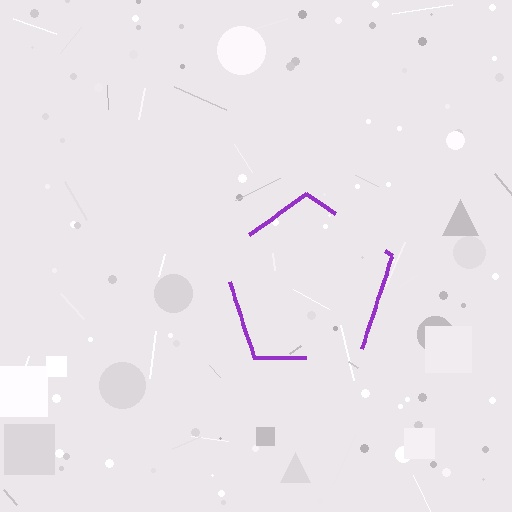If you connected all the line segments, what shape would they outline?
They would outline a pentagon.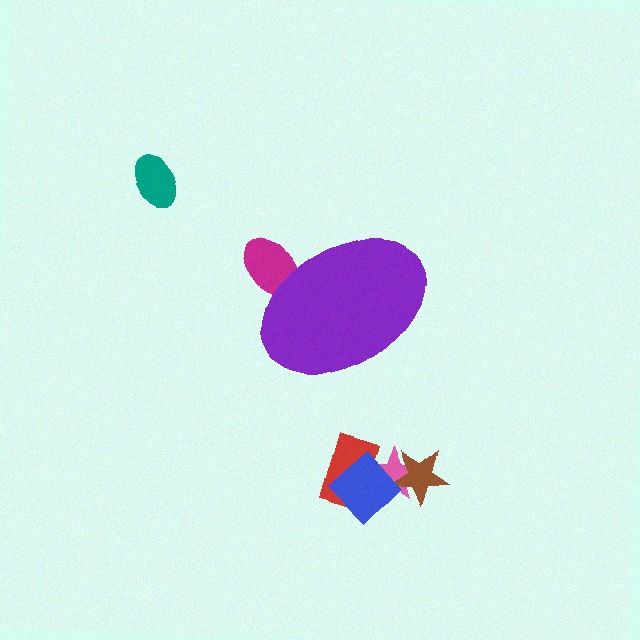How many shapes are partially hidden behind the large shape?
1 shape is partially hidden.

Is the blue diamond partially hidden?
No, the blue diamond is fully visible.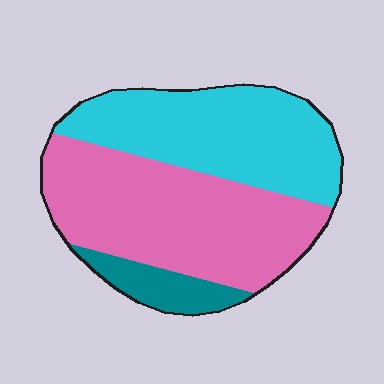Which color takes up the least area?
Teal, at roughly 10%.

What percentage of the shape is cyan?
Cyan takes up about two fifths (2/5) of the shape.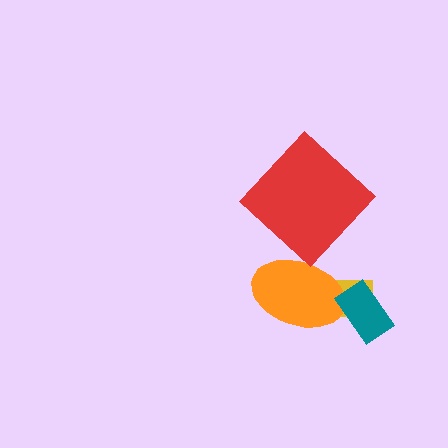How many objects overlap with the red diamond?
0 objects overlap with the red diamond.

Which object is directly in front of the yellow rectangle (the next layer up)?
The orange ellipse is directly in front of the yellow rectangle.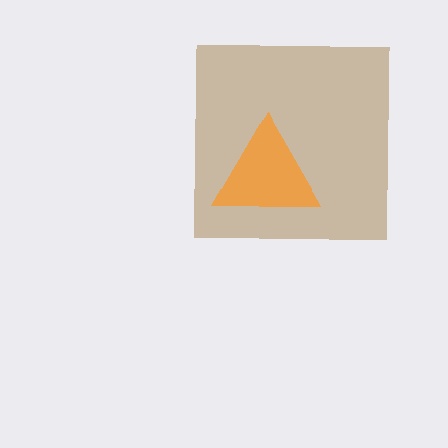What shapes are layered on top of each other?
The layered shapes are: a brown square, an orange triangle.